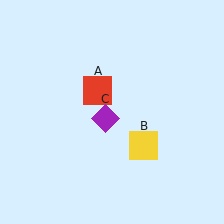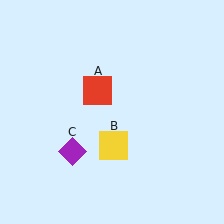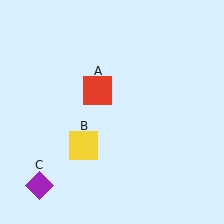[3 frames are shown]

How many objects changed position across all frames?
2 objects changed position: yellow square (object B), purple diamond (object C).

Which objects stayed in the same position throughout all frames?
Red square (object A) remained stationary.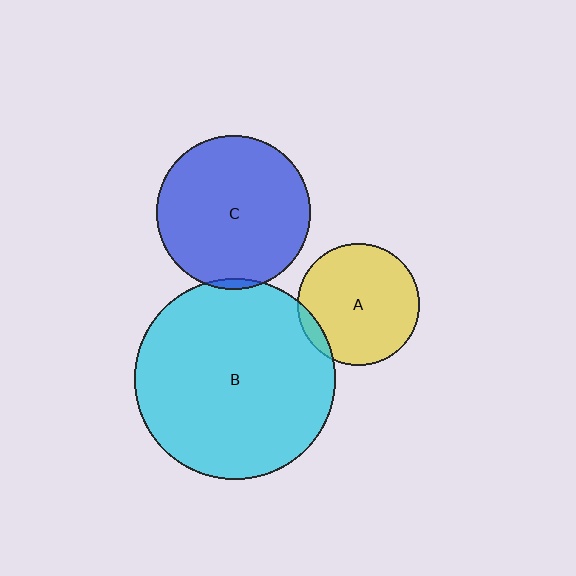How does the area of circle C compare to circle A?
Approximately 1.6 times.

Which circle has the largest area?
Circle B (cyan).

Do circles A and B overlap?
Yes.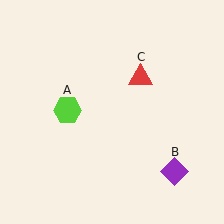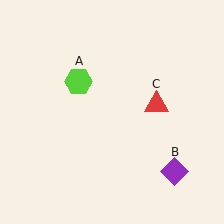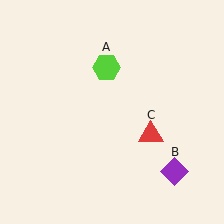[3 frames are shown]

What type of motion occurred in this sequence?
The lime hexagon (object A), red triangle (object C) rotated clockwise around the center of the scene.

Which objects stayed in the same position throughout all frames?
Purple diamond (object B) remained stationary.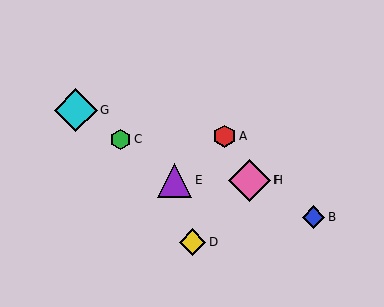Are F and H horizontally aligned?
Yes, both are at y≈180.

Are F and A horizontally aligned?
No, F is at y≈180 and A is at y≈136.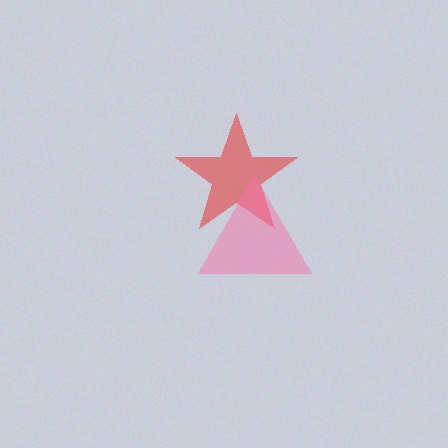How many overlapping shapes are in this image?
There are 2 overlapping shapes in the image.